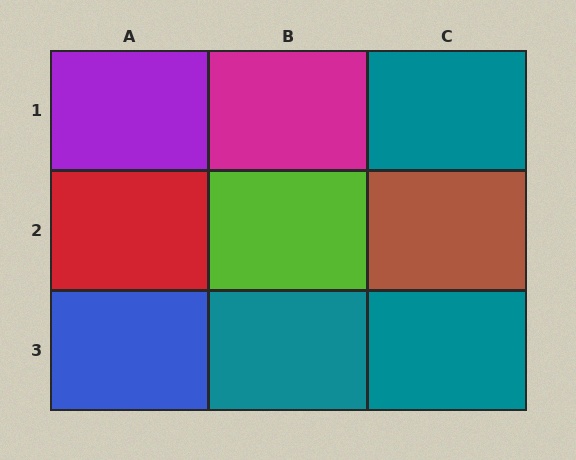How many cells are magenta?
1 cell is magenta.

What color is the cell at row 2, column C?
Brown.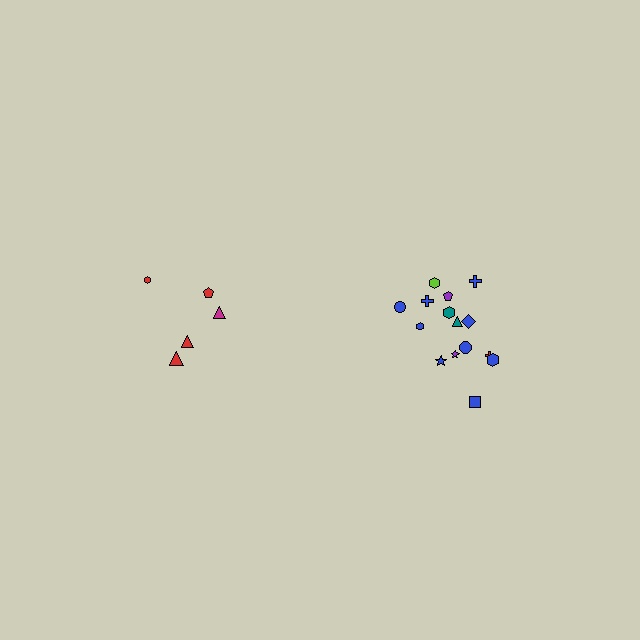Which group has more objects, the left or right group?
The right group.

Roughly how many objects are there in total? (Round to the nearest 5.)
Roughly 20 objects in total.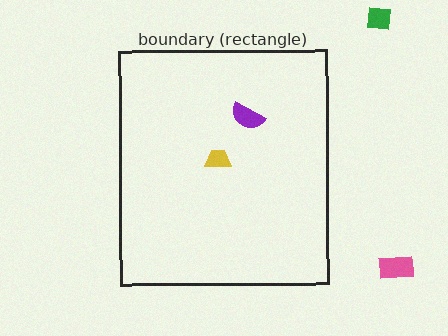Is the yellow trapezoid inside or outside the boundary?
Inside.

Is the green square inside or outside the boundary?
Outside.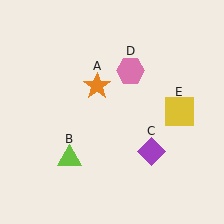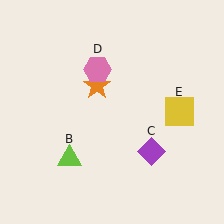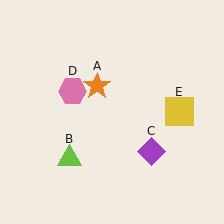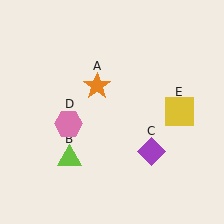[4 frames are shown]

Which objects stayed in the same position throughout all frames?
Orange star (object A) and lime triangle (object B) and purple diamond (object C) and yellow square (object E) remained stationary.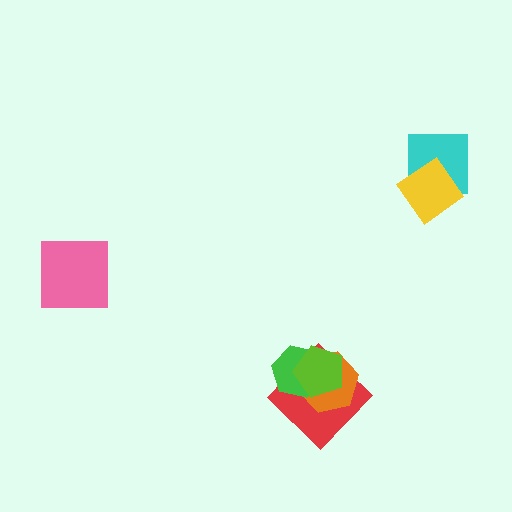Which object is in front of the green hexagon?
The lime pentagon is in front of the green hexagon.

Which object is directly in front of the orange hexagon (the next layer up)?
The green hexagon is directly in front of the orange hexagon.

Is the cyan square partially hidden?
Yes, it is partially covered by another shape.